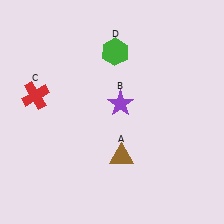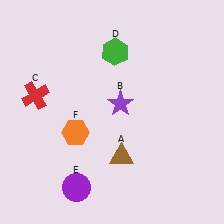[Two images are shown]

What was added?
A purple circle (E), an orange hexagon (F) were added in Image 2.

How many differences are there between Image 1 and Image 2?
There are 2 differences between the two images.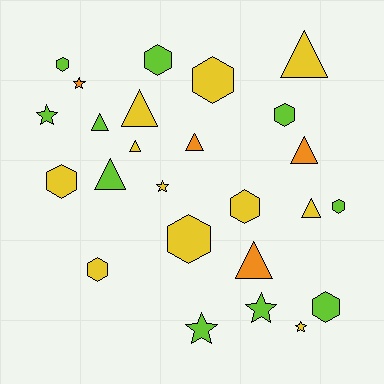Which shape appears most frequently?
Hexagon, with 10 objects.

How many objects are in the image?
There are 25 objects.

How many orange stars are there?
There is 1 orange star.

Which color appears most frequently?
Yellow, with 11 objects.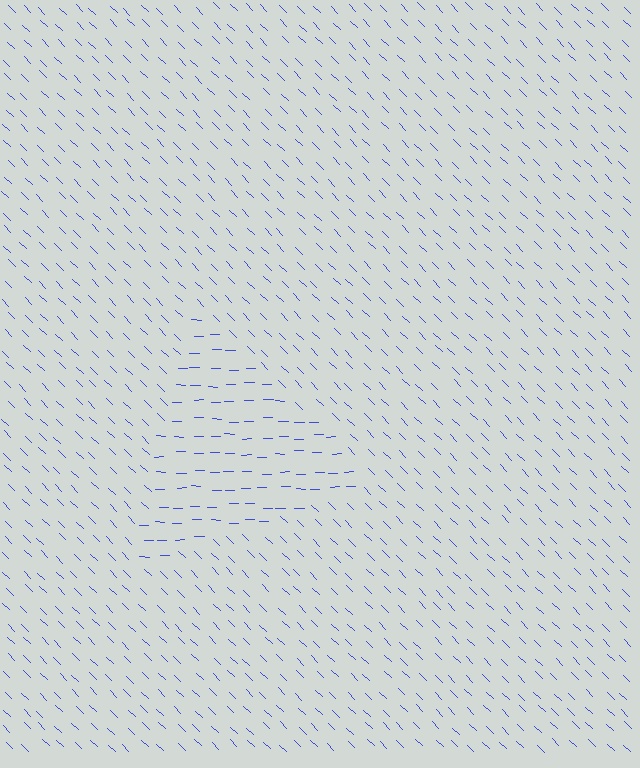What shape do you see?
I see a triangle.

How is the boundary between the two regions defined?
The boundary is defined purely by a change in line orientation (approximately 45 degrees difference). All lines are the same color and thickness.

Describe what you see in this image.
The image is filled with small blue line segments. A triangle region in the image has lines oriented differently from the surrounding lines, creating a visible texture boundary.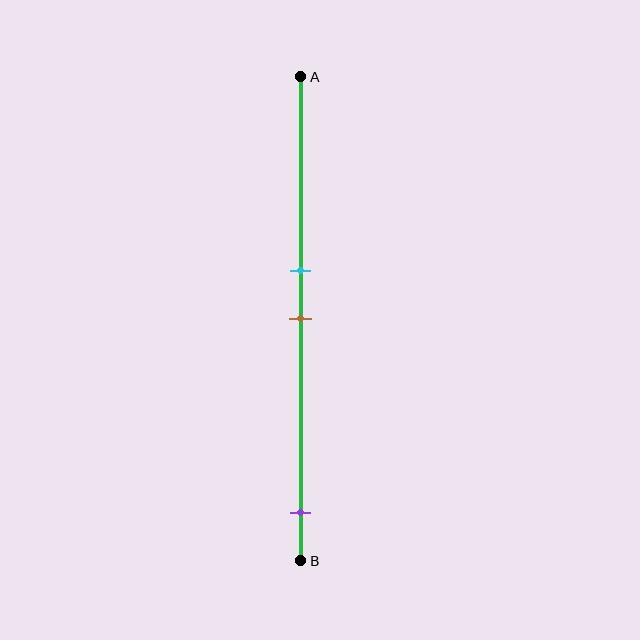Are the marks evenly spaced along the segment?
No, the marks are not evenly spaced.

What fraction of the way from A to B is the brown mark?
The brown mark is approximately 50% (0.5) of the way from A to B.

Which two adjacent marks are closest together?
The cyan and brown marks are the closest adjacent pair.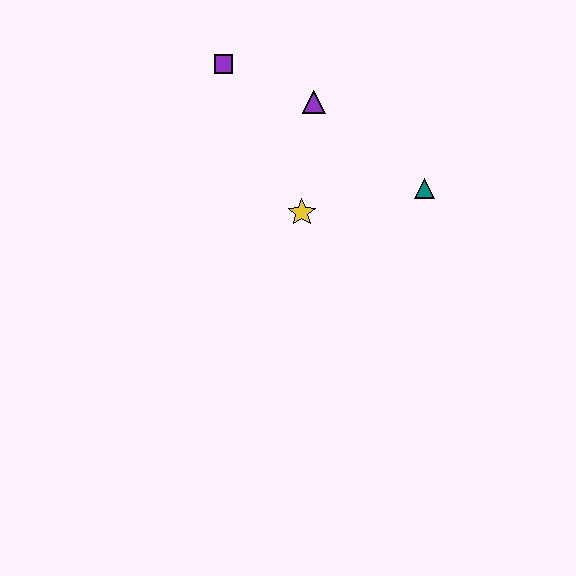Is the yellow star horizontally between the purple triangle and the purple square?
Yes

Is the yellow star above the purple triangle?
No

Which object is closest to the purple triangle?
The purple square is closest to the purple triangle.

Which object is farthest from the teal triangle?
The purple square is farthest from the teal triangle.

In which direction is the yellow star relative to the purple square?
The yellow star is below the purple square.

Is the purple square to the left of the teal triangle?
Yes